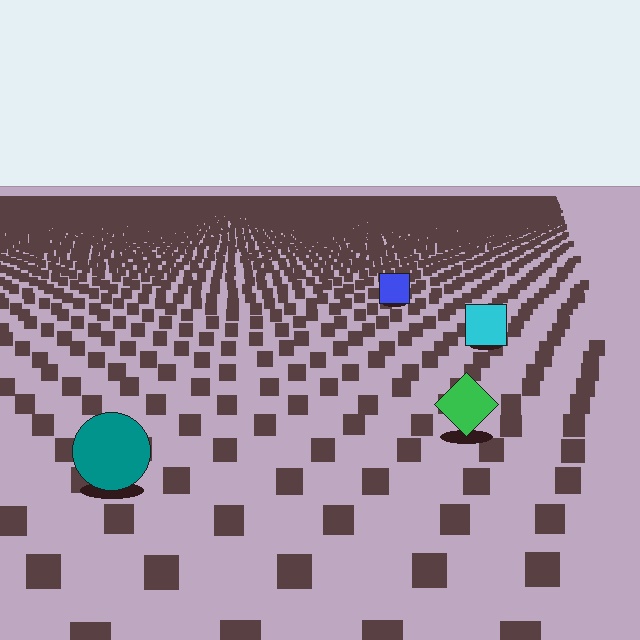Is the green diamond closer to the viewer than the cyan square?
Yes. The green diamond is closer — you can tell from the texture gradient: the ground texture is coarser near it.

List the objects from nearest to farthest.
From nearest to farthest: the teal circle, the green diamond, the cyan square, the blue square.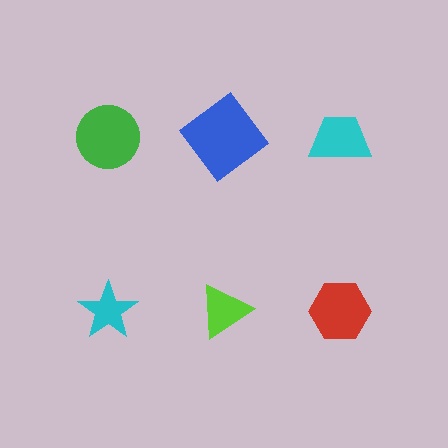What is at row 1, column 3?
A cyan trapezoid.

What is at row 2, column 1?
A cyan star.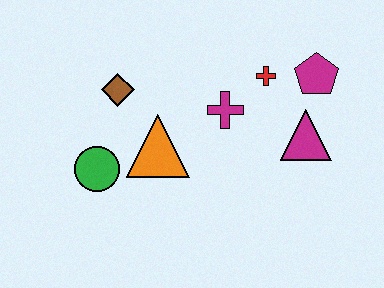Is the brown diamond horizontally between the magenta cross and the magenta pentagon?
No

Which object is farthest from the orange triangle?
The magenta pentagon is farthest from the orange triangle.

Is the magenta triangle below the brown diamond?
Yes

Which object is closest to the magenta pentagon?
The red cross is closest to the magenta pentagon.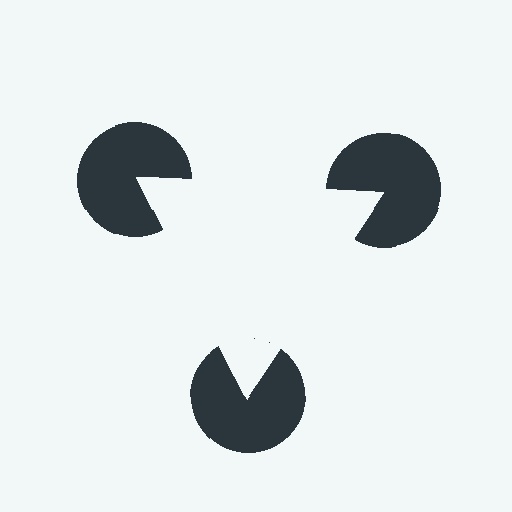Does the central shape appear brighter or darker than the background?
It typically appears slightly brighter than the background, even though no actual brightness change is drawn.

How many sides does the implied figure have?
3 sides.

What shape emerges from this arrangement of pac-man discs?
An illusory triangle — its edges are inferred from the aligned wedge cuts in the pac-man discs, not physically drawn.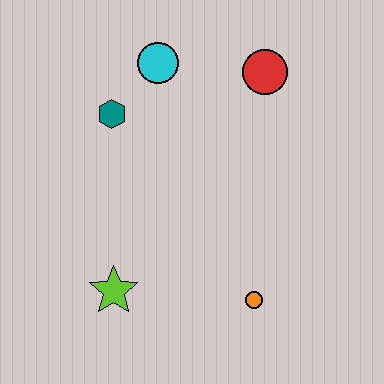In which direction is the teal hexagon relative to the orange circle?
The teal hexagon is above the orange circle.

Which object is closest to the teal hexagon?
The cyan circle is closest to the teal hexagon.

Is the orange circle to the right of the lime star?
Yes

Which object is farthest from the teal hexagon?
The orange circle is farthest from the teal hexagon.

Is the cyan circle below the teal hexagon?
No